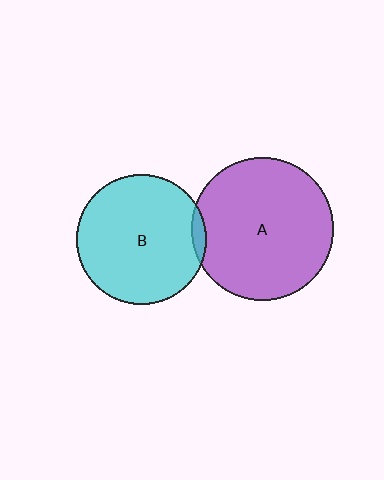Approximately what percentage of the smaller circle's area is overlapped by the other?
Approximately 5%.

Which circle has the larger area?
Circle A (purple).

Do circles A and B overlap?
Yes.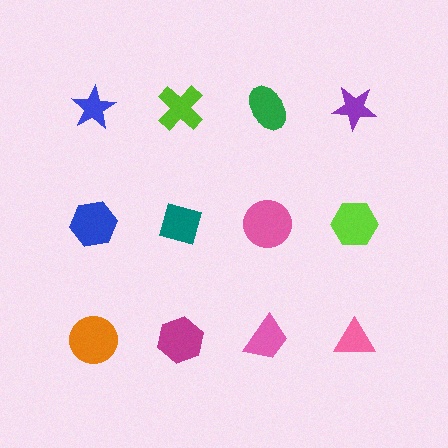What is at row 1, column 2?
A lime cross.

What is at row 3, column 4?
A pink triangle.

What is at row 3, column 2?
A magenta hexagon.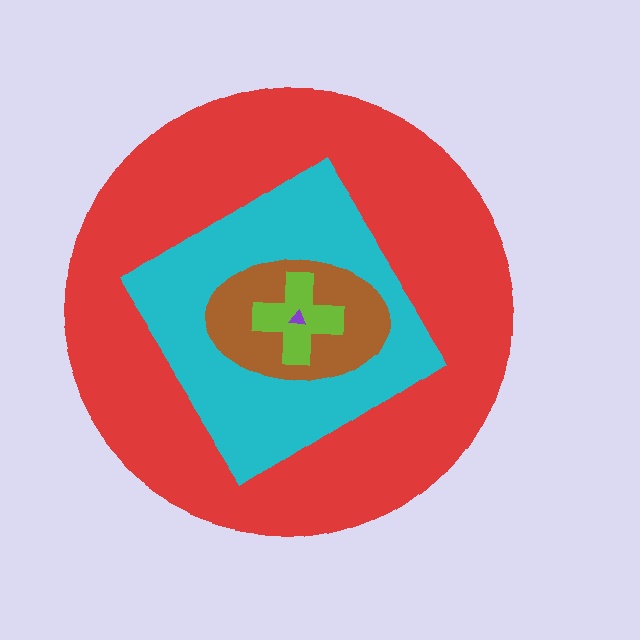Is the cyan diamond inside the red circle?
Yes.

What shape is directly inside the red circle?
The cyan diamond.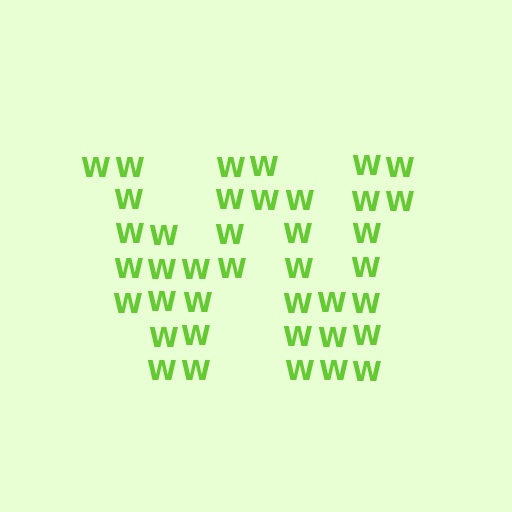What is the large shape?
The large shape is the letter W.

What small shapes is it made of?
It is made of small letter W's.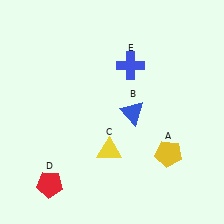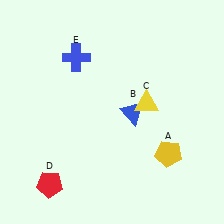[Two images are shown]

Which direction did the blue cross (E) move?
The blue cross (E) moved left.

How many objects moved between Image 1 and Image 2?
2 objects moved between the two images.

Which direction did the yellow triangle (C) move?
The yellow triangle (C) moved up.